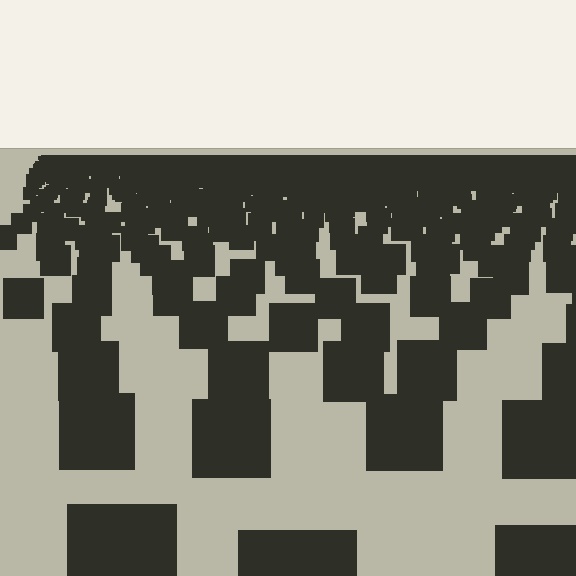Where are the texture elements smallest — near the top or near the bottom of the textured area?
Near the top.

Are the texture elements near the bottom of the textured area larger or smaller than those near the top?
Larger. Near the bottom, elements are closer to the viewer and appear at a bigger on-screen size.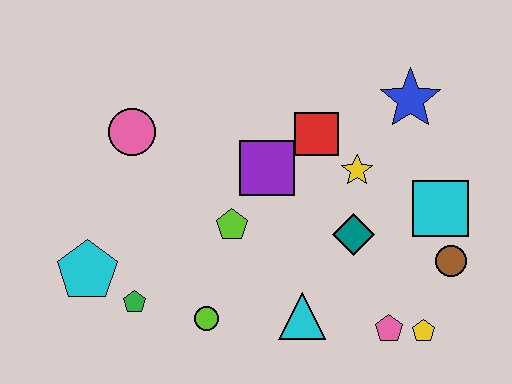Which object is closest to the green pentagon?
The cyan pentagon is closest to the green pentagon.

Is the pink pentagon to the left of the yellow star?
No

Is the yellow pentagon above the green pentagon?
No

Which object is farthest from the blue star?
The cyan pentagon is farthest from the blue star.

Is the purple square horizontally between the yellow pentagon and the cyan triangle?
No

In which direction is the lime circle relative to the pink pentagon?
The lime circle is to the left of the pink pentagon.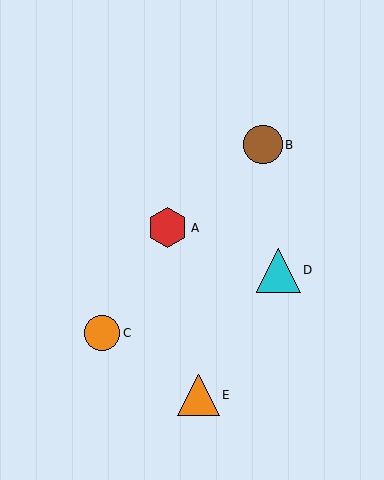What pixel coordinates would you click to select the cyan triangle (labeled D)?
Click at (278, 270) to select the cyan triangle D.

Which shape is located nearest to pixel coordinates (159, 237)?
The red hexagon (labeled A) at (168, 228) is nearest to that location.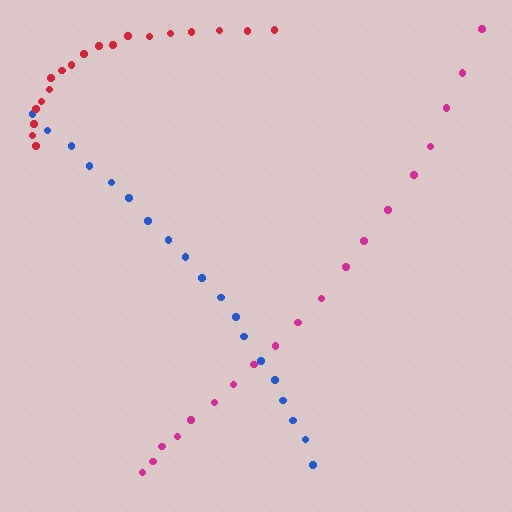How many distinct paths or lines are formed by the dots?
There are 3 distinct paths.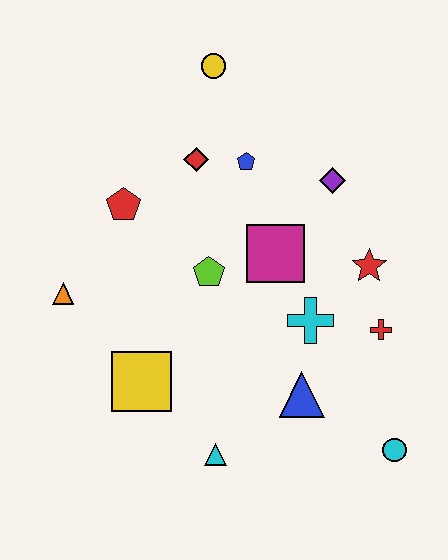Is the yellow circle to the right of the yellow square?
Yes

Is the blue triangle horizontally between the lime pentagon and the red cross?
Yes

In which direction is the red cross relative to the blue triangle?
The red cross is to the right of the blue triangle.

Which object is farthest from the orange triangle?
The cyan circle is farthest from the orange triangle.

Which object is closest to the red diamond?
The blue pentagon is closest to the red diamond.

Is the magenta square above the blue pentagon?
No